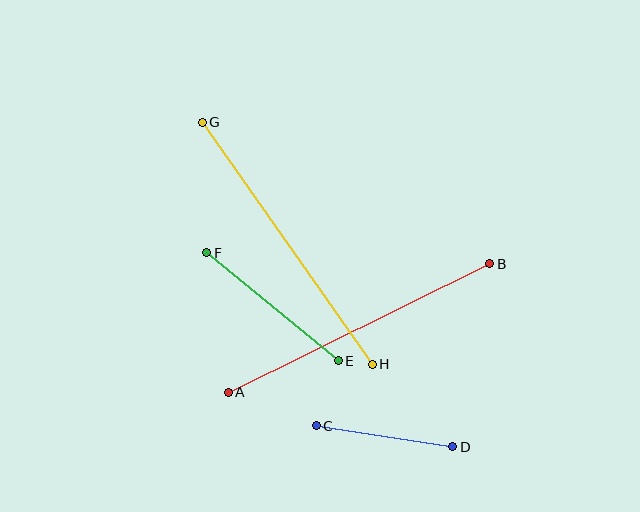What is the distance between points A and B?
The distance is approximately 292 pixels.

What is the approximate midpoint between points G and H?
The midpoint is at approximately (287, 243) pixels.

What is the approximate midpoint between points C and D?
The midpoint is at approximately (384, 436) pixels.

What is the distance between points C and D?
The distance is approximately 138 pixels.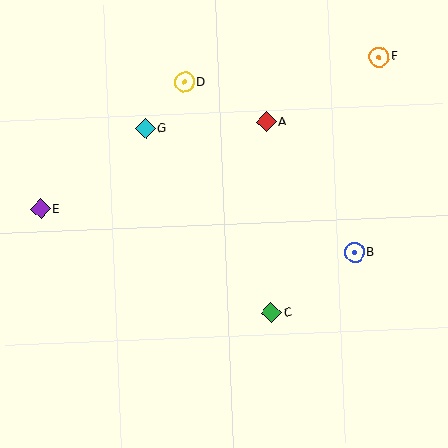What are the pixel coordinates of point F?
Point F is at (379, 57).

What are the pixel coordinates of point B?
Point B is at (354, 253).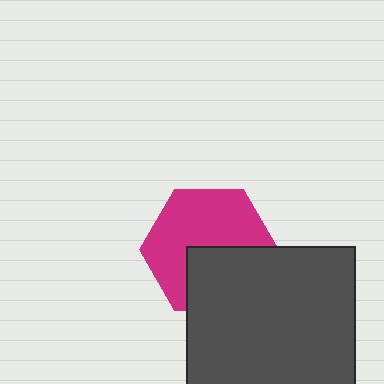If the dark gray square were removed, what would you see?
You would see the complete magenta hexagon.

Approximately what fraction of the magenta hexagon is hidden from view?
Roughly 40% of the magenta hexagon is hidden behind the dark gray square.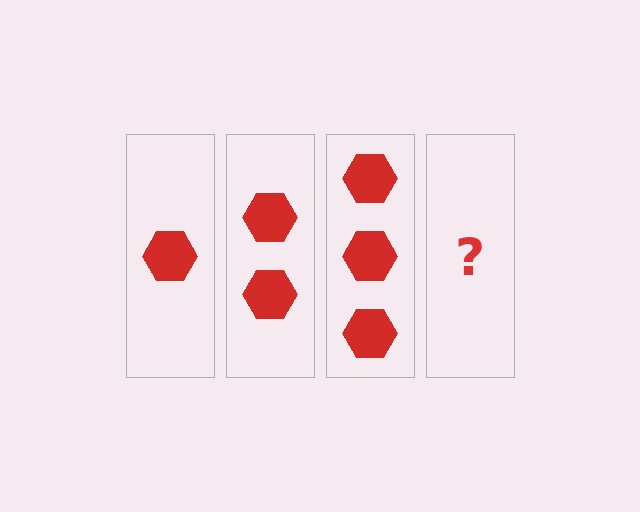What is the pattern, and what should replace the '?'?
The pattern is that each step adds one more hexagon. The '?' should be 4 hexagons.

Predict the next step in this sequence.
The next step is 4 hexagons.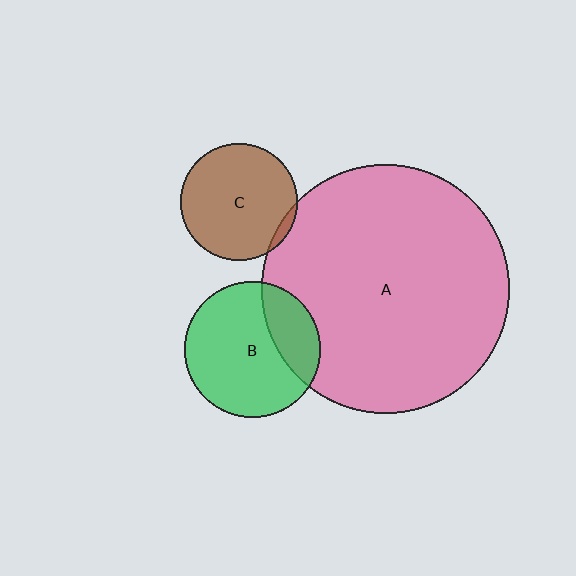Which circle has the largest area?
Circle A (pink).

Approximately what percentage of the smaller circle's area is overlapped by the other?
Approximately 5%.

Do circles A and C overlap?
Yes.